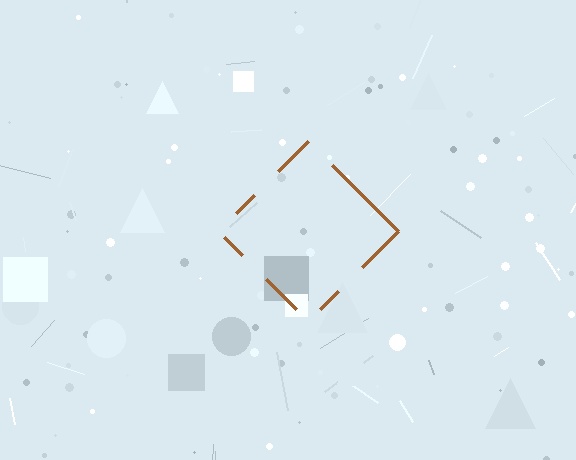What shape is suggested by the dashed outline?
The dashed outline suggests a diamond.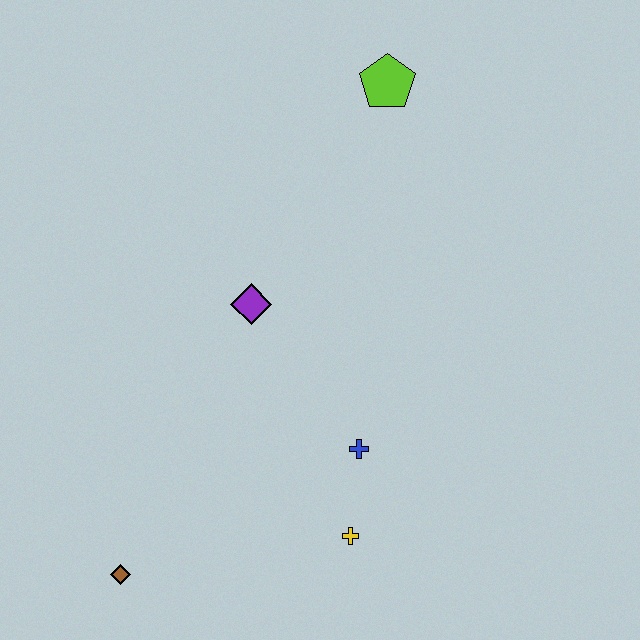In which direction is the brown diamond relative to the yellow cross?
The brown diamond is to the left of the yellow cross.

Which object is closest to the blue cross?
The yellow cross is closest to the blue cross.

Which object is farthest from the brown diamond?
The lime pentagon is farthest from the brown diamond.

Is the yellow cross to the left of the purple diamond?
No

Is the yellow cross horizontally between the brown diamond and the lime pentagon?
Yes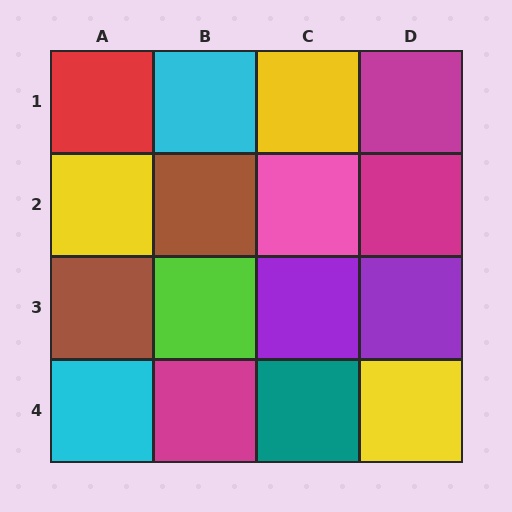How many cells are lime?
1 cell is lime.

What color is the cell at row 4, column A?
Cyan.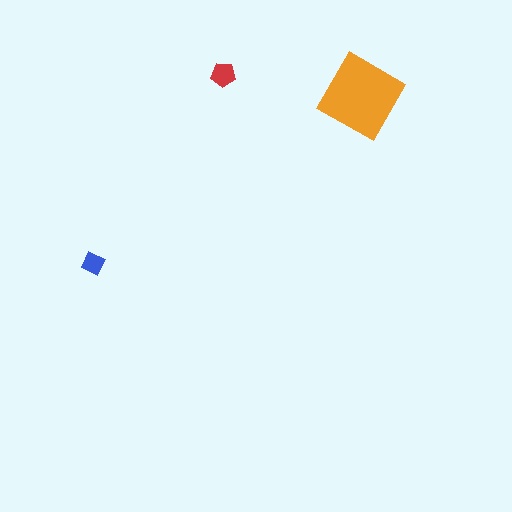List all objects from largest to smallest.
The orange diamond, the red pentagon, the blue diamond.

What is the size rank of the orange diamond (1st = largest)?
1st.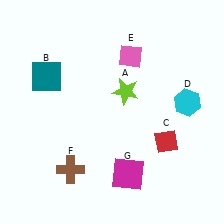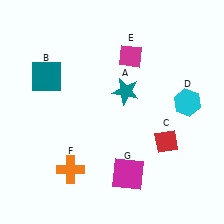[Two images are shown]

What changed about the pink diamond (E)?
In Image 1, E is pink. In Image 2, it changed to magenta.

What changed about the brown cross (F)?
In Image 1, F is brown. In Image 2, it changed to orange.